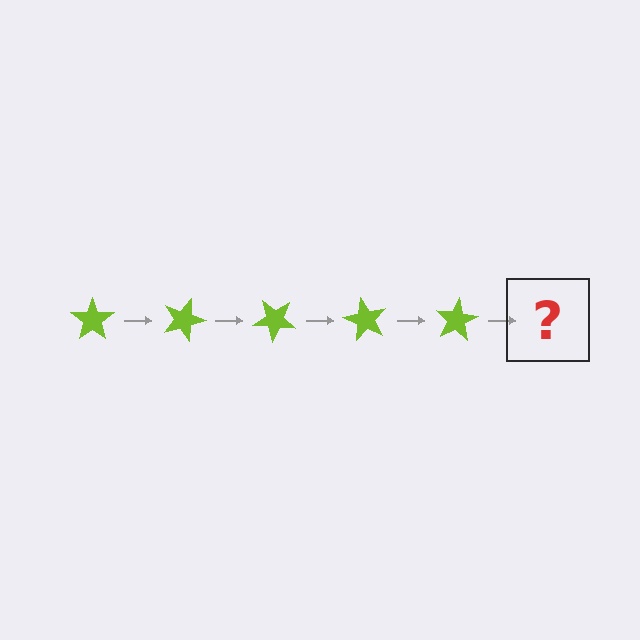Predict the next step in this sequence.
The next step is a lime star rotated 100 degrees.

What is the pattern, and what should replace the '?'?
The pattern is that the star rotates 20 degrees each step. The '?' should be a lime star rotated 100 degrees.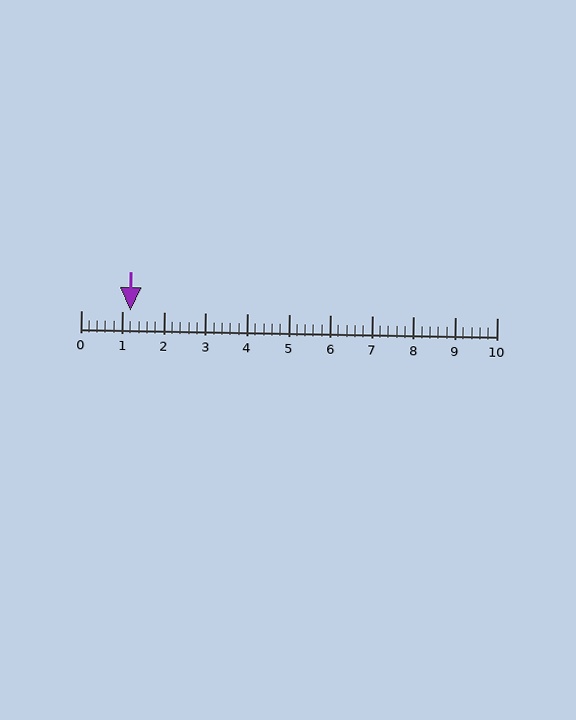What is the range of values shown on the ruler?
The ruler shows values from 0 to 10.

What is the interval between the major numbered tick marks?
The major tick marks are spaced 1 units apart.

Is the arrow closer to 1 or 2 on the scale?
The arrow is closer to 1.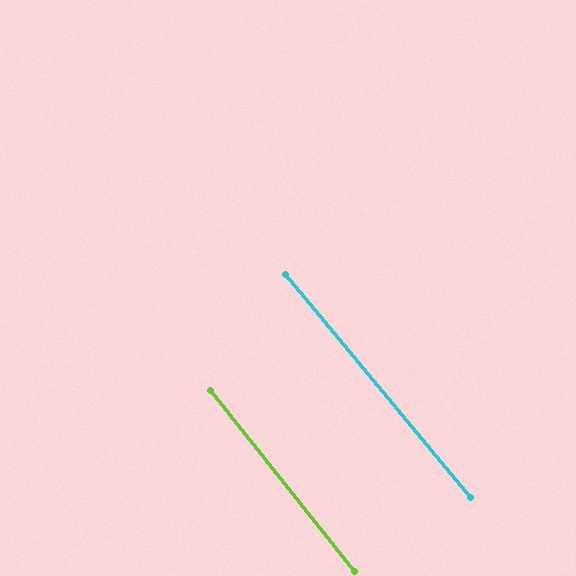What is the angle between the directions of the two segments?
Approximately 1 degree.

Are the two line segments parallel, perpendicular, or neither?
Parallel — their directions differ by only 1.4°.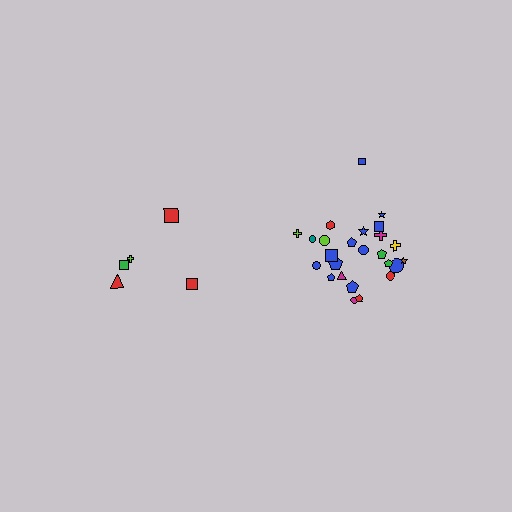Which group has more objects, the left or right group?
The right group.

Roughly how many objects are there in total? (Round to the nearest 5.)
Roughly 30 objects in total.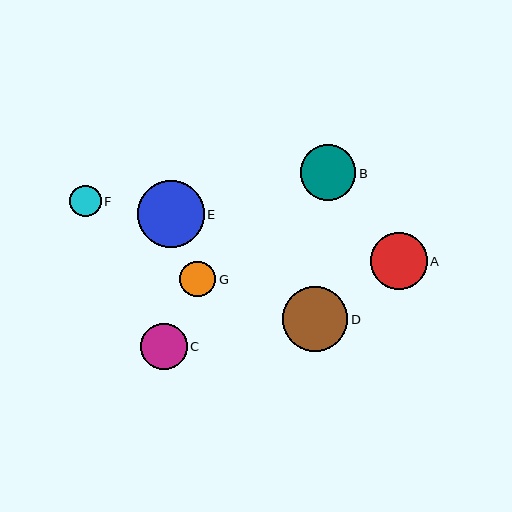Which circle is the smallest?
Circle F is the smallest with a size of approximately 31 pixels.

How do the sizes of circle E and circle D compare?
Circle E and circle D are approximately the same size.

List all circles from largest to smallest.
From largest to smallest: E, D, A, B, C, G, F.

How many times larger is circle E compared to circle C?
Circle E is approximately 1.5 times the size of circle C.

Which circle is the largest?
Circle E is the largest with a size of approximately 67 pixels.